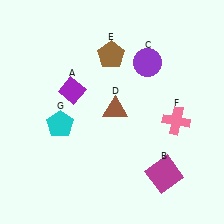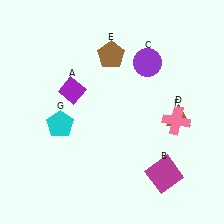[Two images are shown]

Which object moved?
The brown triangle (D) moved right.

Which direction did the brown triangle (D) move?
The brown triangle (D) moved right.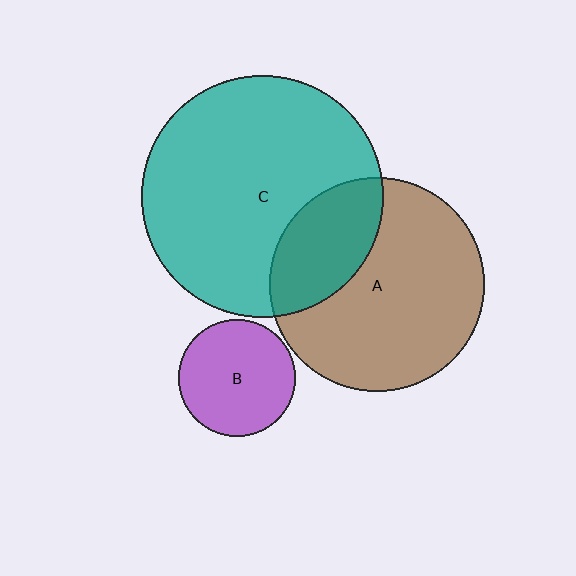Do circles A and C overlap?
Yes.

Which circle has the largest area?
Circle C (teal).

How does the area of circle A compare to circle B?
Approximately 3.4 times.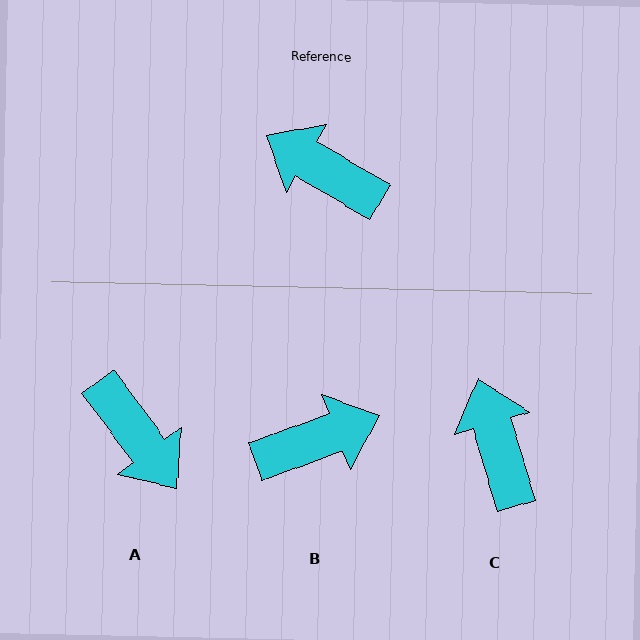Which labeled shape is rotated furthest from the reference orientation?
A, about 157 degrees away.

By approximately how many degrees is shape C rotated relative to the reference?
Approximately 43 degrees clockwise.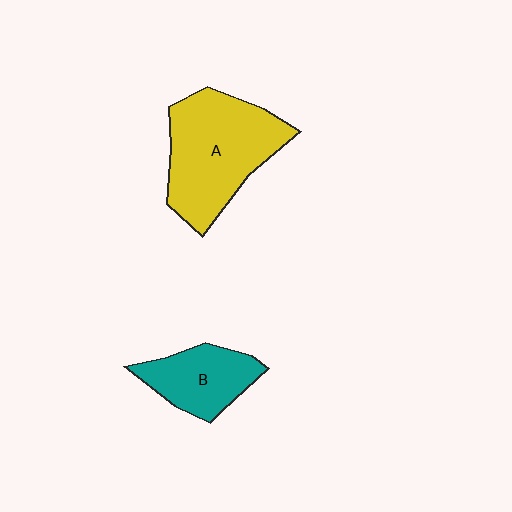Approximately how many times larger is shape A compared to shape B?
Approximately 1.8 times.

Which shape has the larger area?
Shape A (yellow).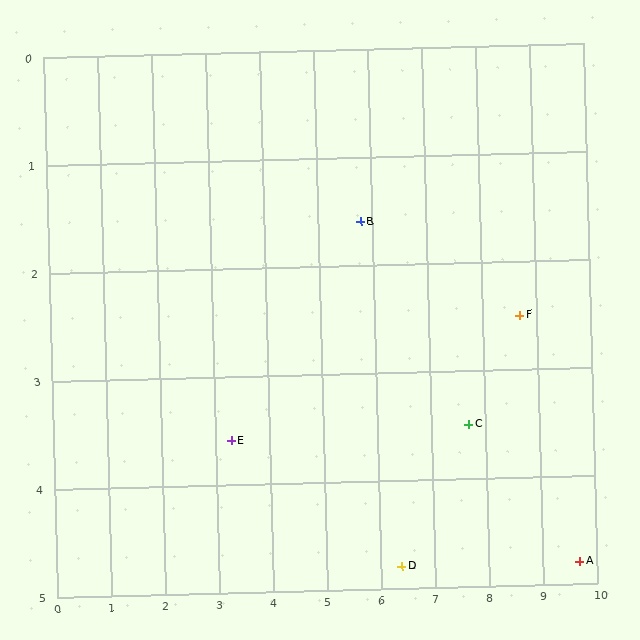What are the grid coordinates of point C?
Point C is at approximately (7.7, 3.5).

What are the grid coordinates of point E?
Point E is at approximately (3.3, 3.6).